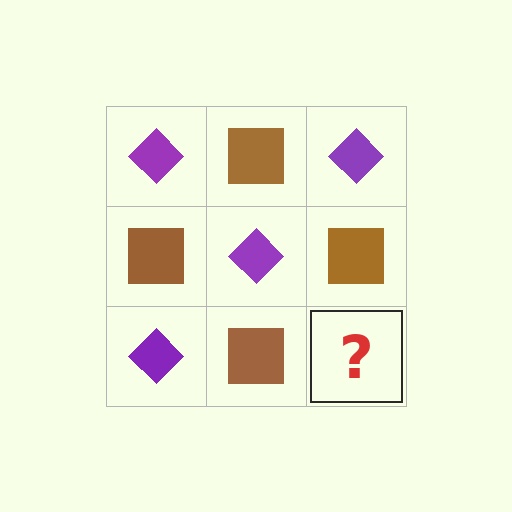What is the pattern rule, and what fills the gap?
The rule is that it alternates purple diamond and brown square in a checkerboard pattern. The gap should be filled with a purple diamond.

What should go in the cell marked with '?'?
The missing cell should contain a purple diamond.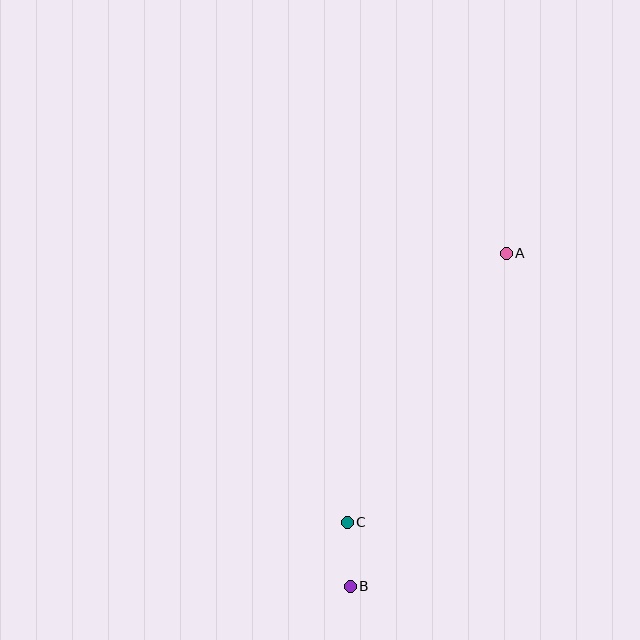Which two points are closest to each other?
Points B and C are closest to each other.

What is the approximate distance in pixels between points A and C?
The distance between A and C is approximately 313 pixels.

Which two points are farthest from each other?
Points A and B are farthest from each other.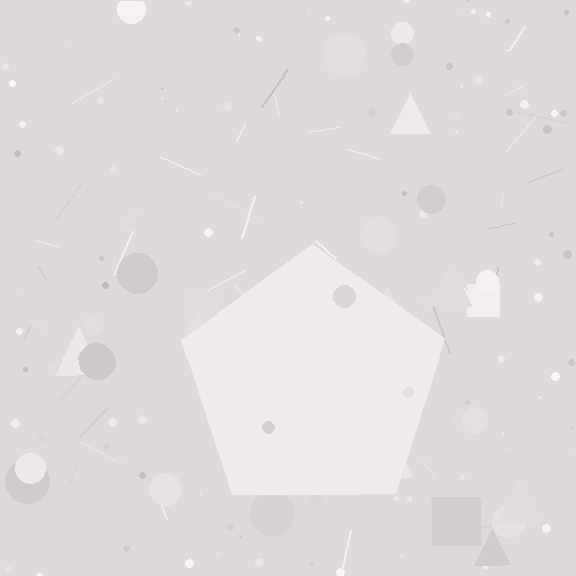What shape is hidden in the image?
A pentagon is hidden in the image.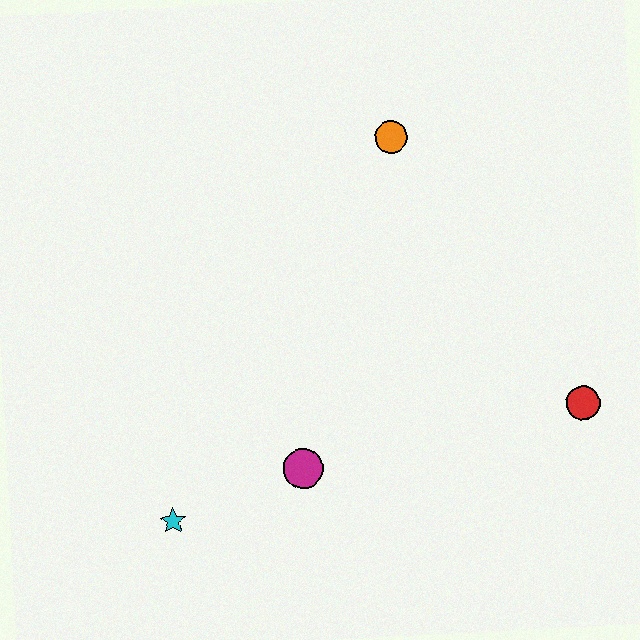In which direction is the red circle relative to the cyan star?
The red circle is to the right of the cyan star.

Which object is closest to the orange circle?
The red circle is closest to the orange circle.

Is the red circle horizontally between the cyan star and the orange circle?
No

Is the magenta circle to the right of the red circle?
No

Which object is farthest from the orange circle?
The cyan star is farthest from the orange circle.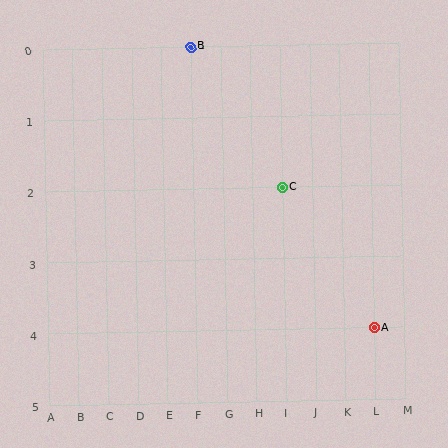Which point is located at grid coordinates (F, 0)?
Point B is at (F, 0).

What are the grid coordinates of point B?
Point B is at grid coordinates (F, 0).